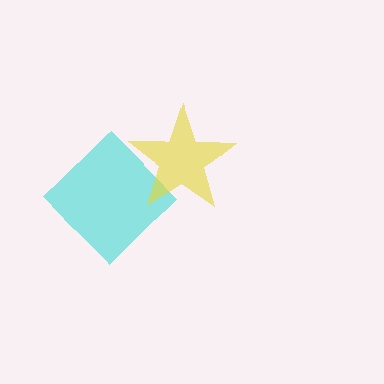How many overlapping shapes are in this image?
There are 2 overlapping shapes in the image.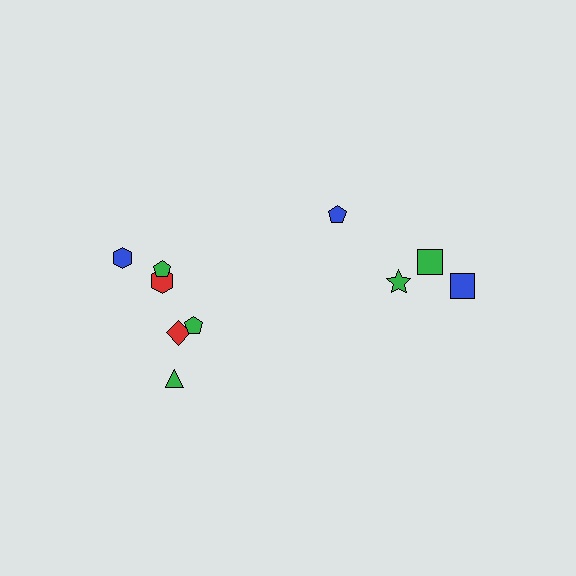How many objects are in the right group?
There are 4 objects.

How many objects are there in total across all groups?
There are 10 objects.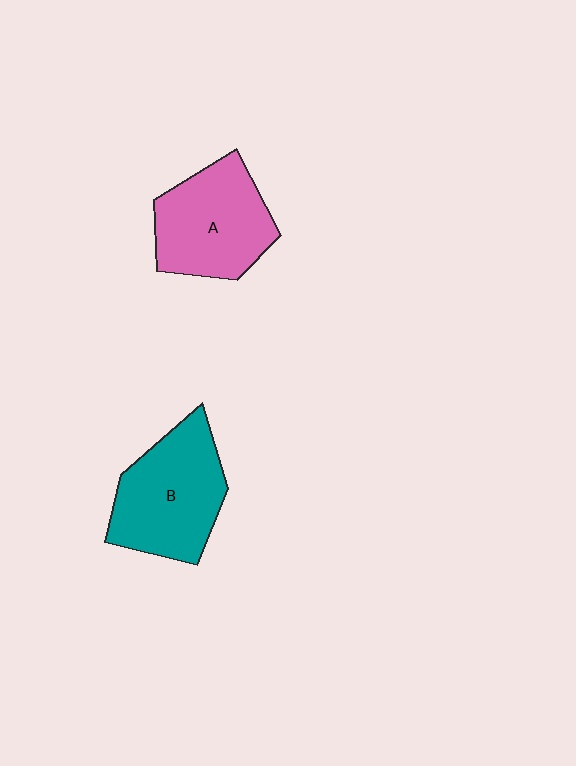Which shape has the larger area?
Shape B (teal).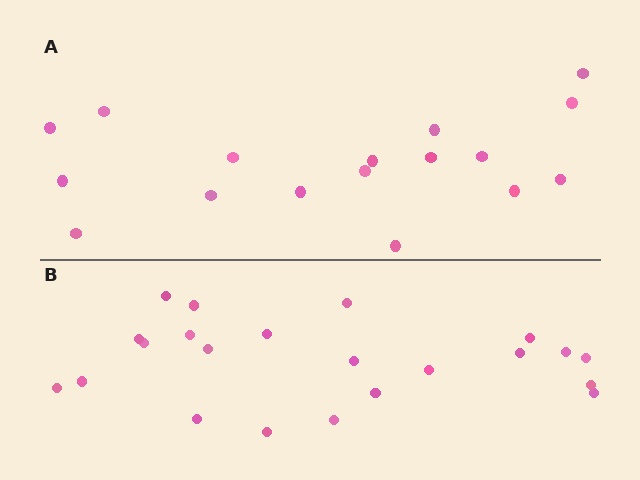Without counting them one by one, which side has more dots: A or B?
Region B (the bottom region) has more dots.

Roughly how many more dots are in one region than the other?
Region B has about 5 more dots than region A.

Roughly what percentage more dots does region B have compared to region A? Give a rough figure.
About 30% more.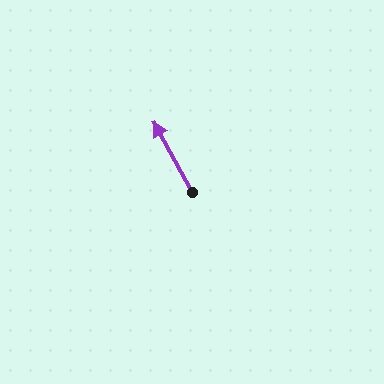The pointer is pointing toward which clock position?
Roughly 11 o'clock.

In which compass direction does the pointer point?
Northwest.